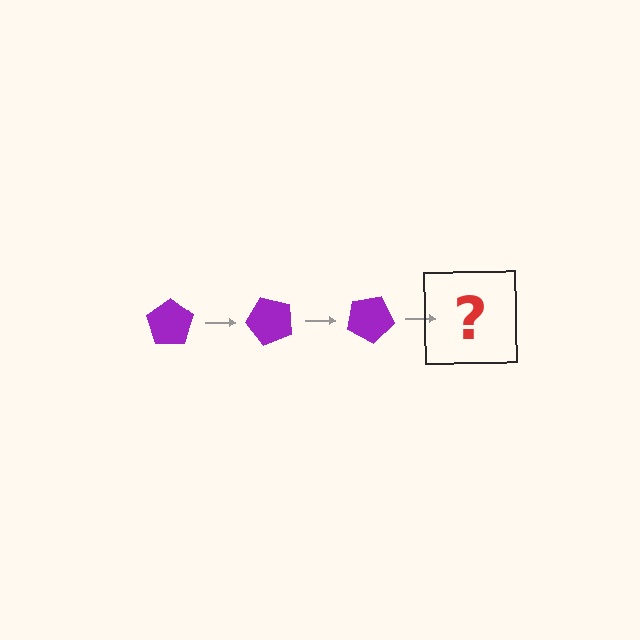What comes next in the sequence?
The next element should be a purple pentagon rotated 150 degrees.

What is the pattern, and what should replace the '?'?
The pattern is that the pentagon rotates 50 degrees each step. The '?' should be a purple pentagon rotated 150 degrees.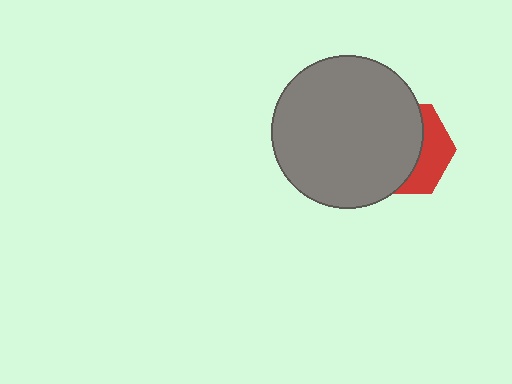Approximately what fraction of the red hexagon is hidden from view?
Roughly 65% of the red hexagon is hidden behind the gray circle.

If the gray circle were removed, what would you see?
You would see the complete red hexagon.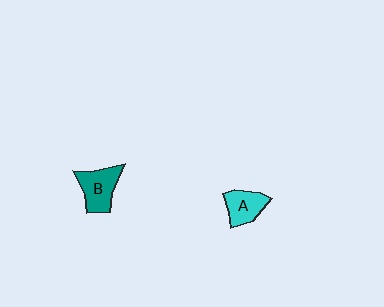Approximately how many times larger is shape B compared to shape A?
Approximately 1.2 times.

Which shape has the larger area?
Shape B (teal).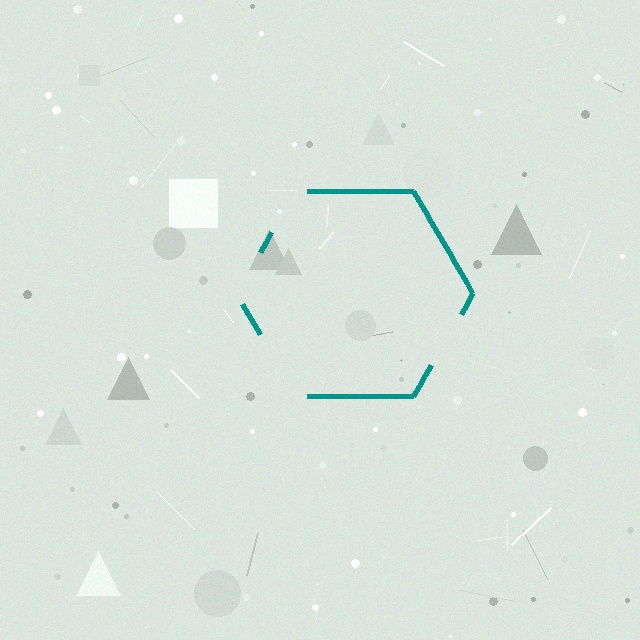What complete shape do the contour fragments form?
The contour fragments form a hexagon.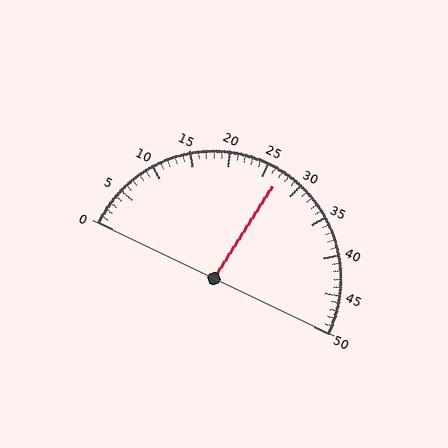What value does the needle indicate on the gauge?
The needle indicates approximately 27.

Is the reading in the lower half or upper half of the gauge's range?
The reading is in the upper half of the range (0 to 50).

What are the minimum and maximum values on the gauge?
The gauge ranges from 0 to 50.